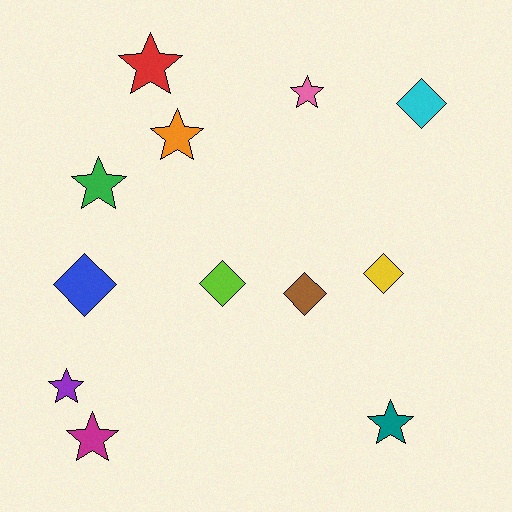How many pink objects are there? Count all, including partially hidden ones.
There is 1 pink object.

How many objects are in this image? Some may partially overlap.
There are 12 objects.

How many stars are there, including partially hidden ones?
There are 7 stars.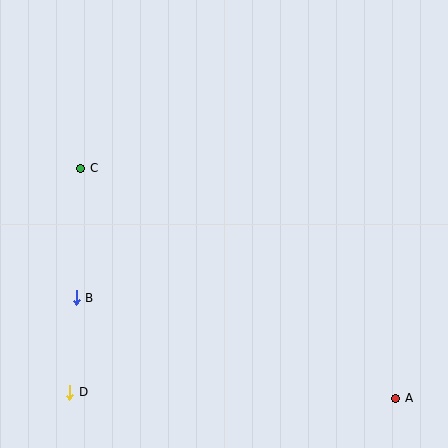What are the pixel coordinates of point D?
Point D is at (70, 392).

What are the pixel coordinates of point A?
Point A is at (396, 398).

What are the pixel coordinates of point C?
Point C is at (81, 168).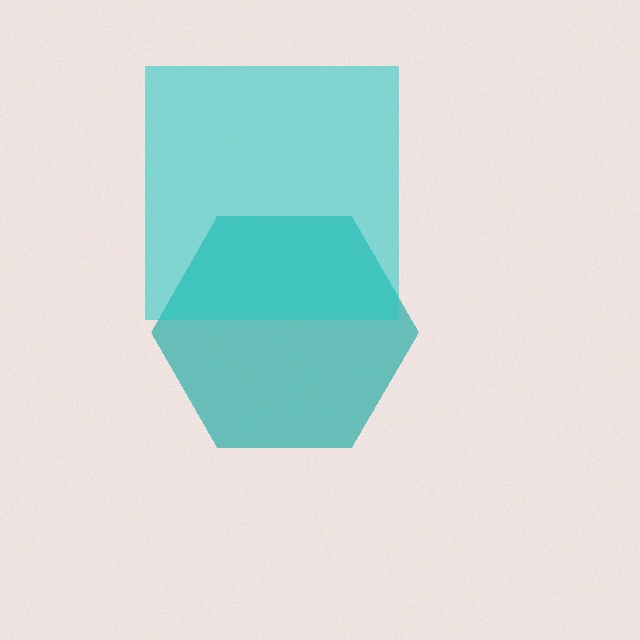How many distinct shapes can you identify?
There are 2 distinct shapes: a teal hexagon, a cyan square.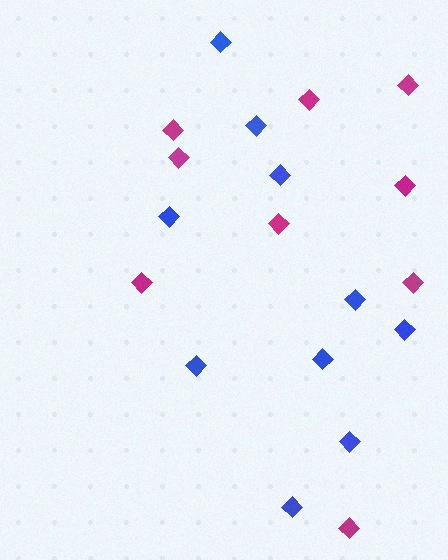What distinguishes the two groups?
There are 2 groups: one group of magenta diamonds (9) and one group of blue diamonds (10).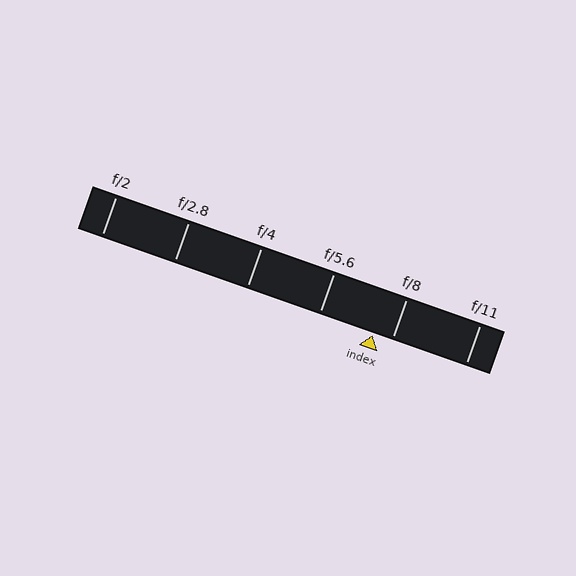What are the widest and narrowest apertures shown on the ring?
The widest aperture shown is f/2 and the narrowest is f/11.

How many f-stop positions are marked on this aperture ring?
There are 6 f-stop positions marked.